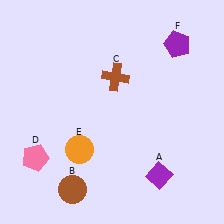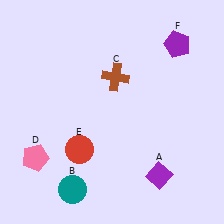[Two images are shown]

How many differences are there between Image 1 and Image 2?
There are 2 differences between the two images.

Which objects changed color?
B changed from brown to teal. E changed from orange to red.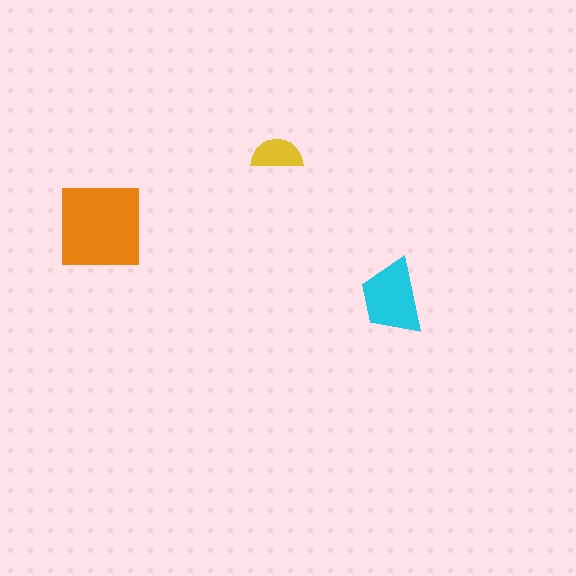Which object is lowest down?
The cyan trapezoid is bottommost.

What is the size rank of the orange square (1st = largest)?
1st.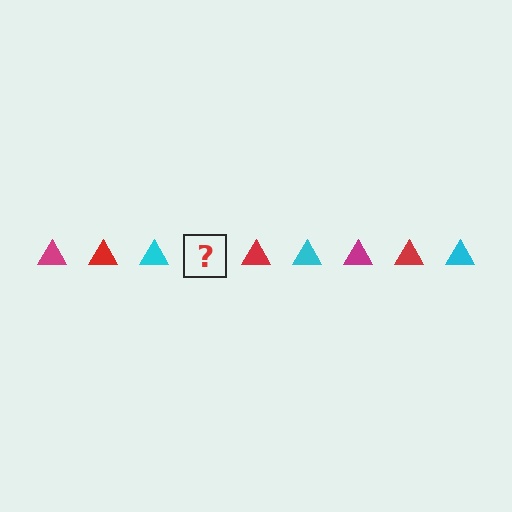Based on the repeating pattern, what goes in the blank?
The blank should be a magenta triangle.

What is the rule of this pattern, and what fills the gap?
The rule is that the pattern cycles through magenta, red, cyan triangles. The gap should be filled with a magenta triangle.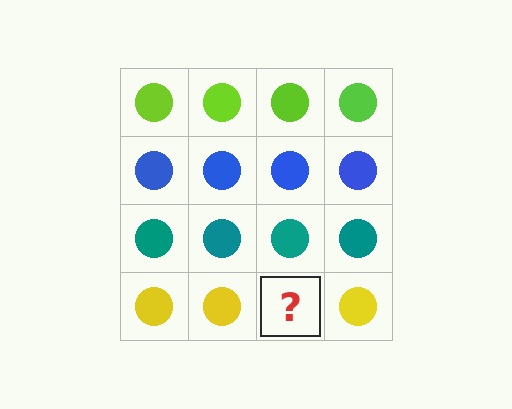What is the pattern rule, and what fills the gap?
The rule is that each row has a consistent color. The gap should be filled with a yellow circle.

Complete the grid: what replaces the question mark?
The question mark should be replaced with a yellow circle.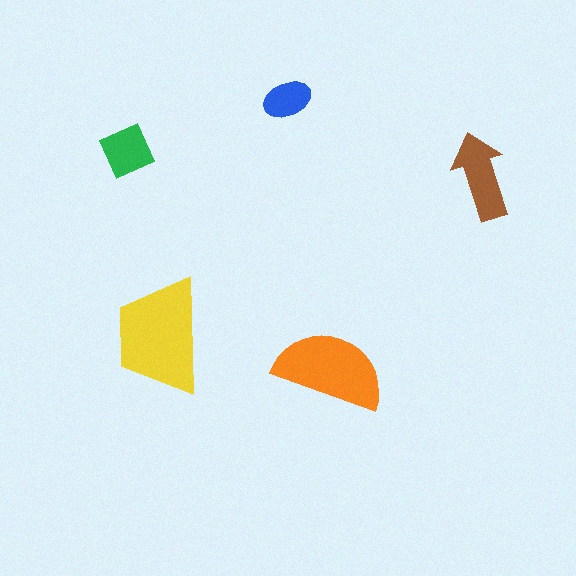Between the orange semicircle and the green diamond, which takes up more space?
The orange semicircle.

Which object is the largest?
The yellow trapezoid.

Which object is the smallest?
The blue ellipse.